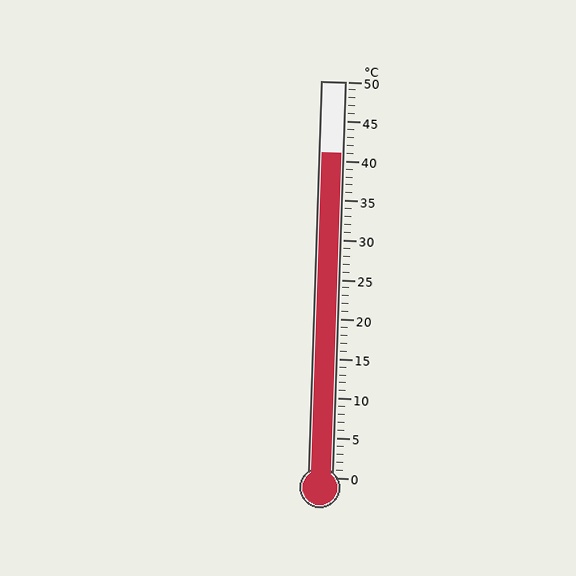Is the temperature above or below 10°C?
The temperature is above 10°C.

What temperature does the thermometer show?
The thermometer shows approximately 41°C.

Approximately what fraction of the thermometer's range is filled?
The thermometer is filled to approximately 80% of its range.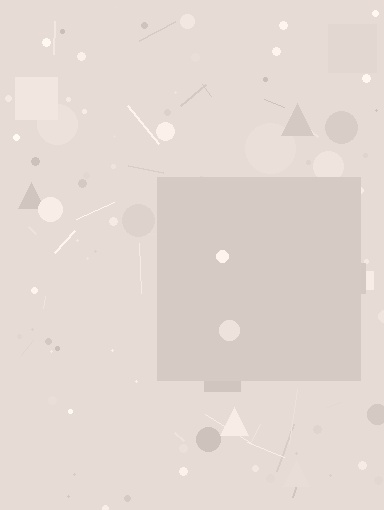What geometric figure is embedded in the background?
A square is embedded in the background.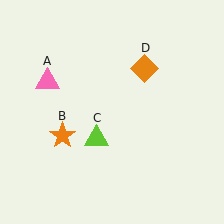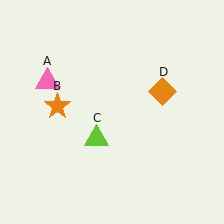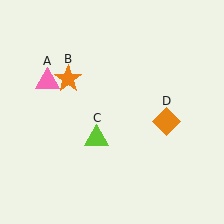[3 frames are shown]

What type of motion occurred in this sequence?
The orange star (object B), orange diamond (object D) rotated clockwise around the center of the scene.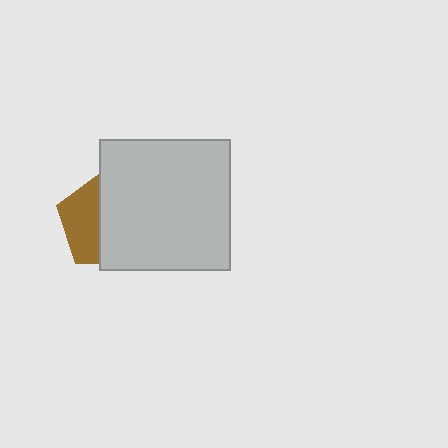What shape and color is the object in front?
The object in front is a light gray square.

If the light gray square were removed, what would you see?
You would see the complete brown pentagon.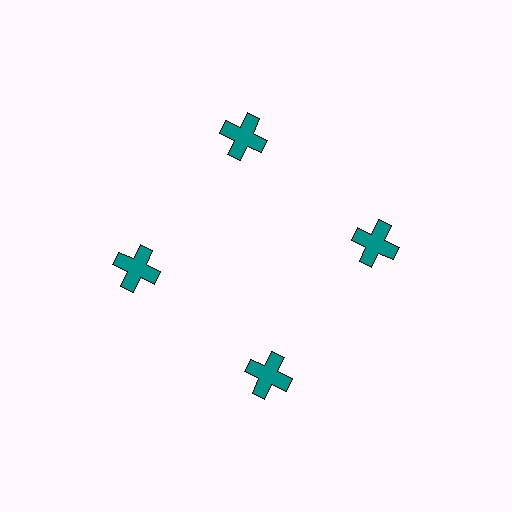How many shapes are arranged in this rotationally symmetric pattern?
There are 4 shapes, arranged in 4 groups of 1.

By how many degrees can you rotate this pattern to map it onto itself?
The pattern maps onto itself every 90 degrees of rotation.